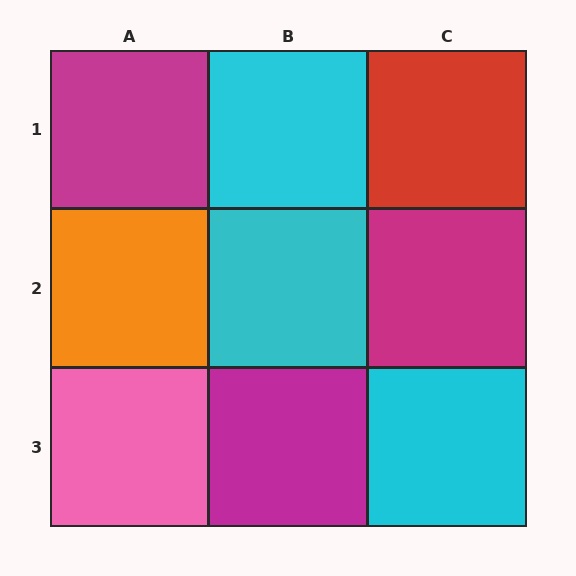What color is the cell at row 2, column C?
Magenta.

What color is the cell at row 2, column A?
Orange.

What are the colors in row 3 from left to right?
Pink, magenta, cyan.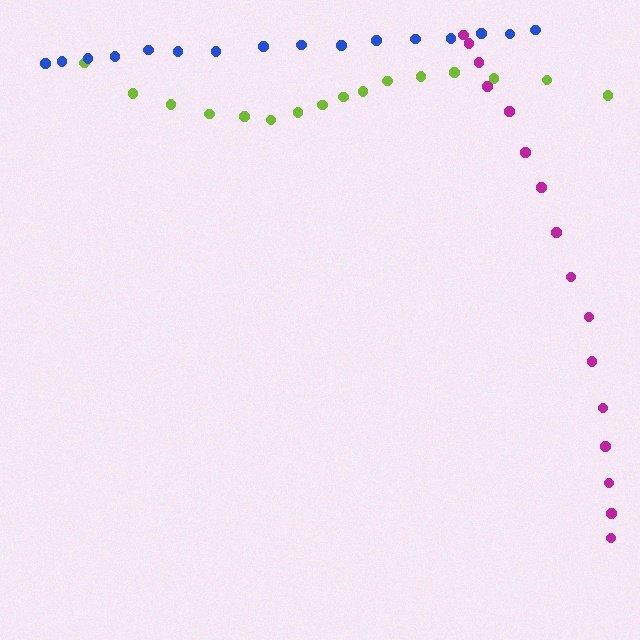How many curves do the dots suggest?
There are 3 distinct paths.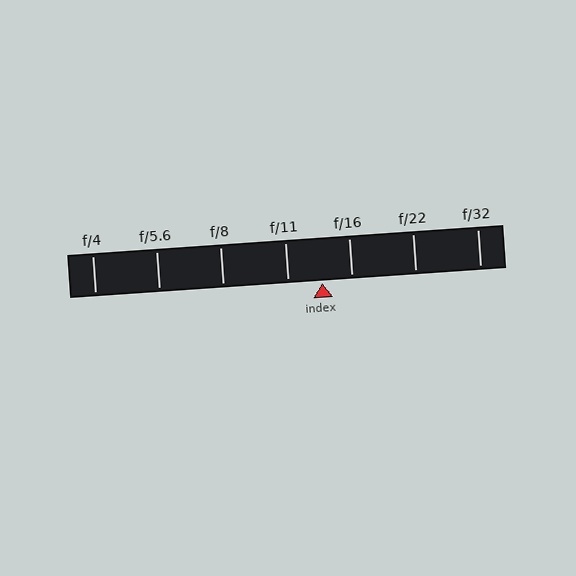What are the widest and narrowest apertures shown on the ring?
The widest aperture shown is f/4 and the narrowest is f/32.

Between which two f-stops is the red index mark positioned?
The index mark is between f/11 and f/16.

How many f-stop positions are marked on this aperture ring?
There are 7 f-stop positions marked.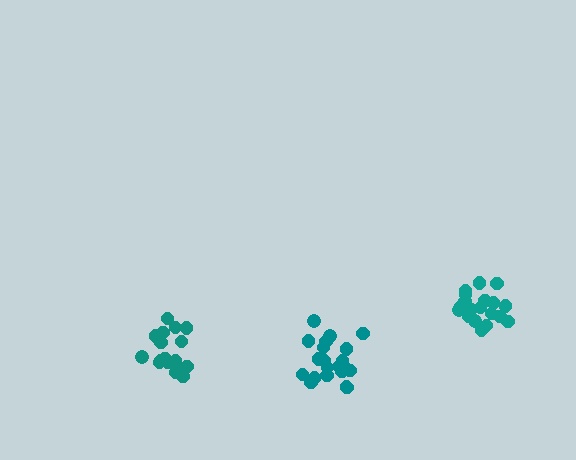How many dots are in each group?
Group 1: 21 dots, Group 2: 17 dots, Group 3: 19 dots (57 total).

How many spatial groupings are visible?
There are 3 spatial groupings.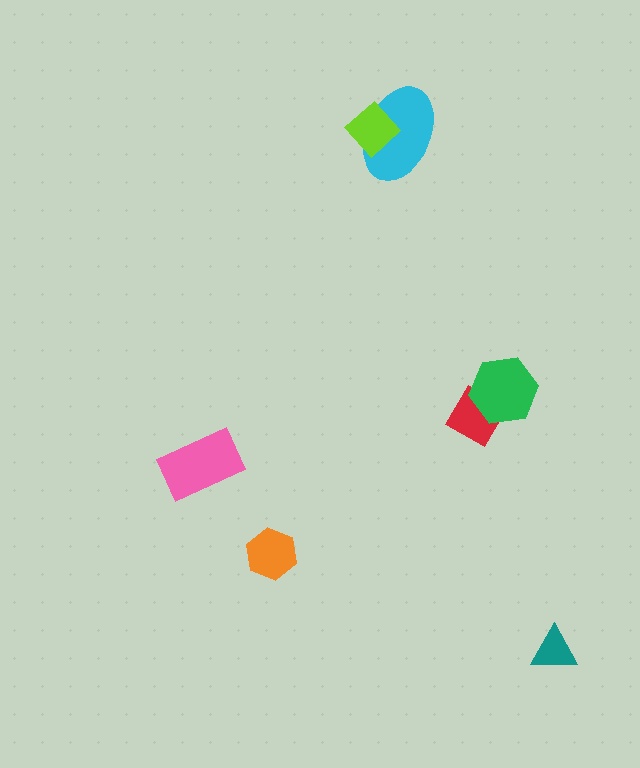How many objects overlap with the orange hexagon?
0 objects overlap with the orange hexagon.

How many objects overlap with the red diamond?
1 object overlaps with the red diamond.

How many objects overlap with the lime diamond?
1 object overlaps with the lime diamond.